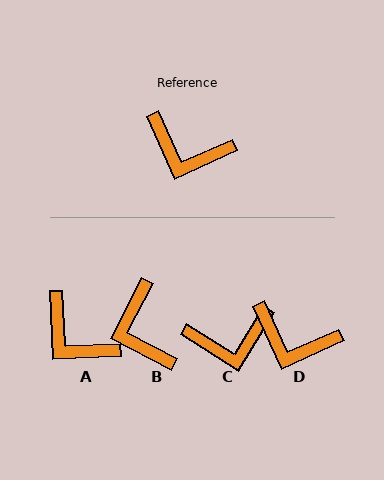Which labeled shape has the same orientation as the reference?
D.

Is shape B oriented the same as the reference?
No, it is off by about 52 degrees.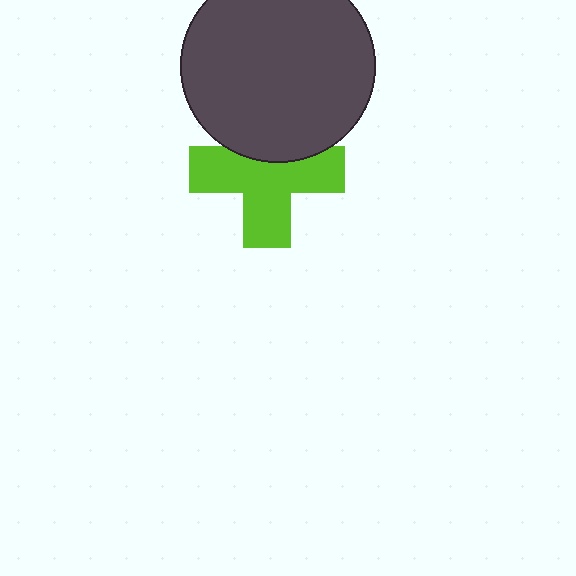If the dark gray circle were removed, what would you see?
You would see the complete lime cross.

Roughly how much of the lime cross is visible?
Most of it is visible (roughly 69%).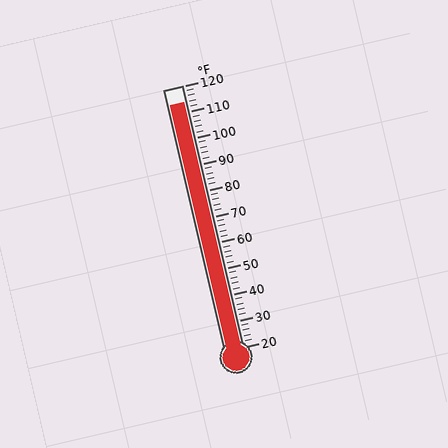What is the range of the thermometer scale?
The thermometer scale ranges from 20°F to 120°F.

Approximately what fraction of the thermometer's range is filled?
The thermometer is filled to approximately 95% of its range.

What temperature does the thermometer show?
The thermometer shows approximately 114°F.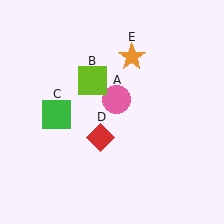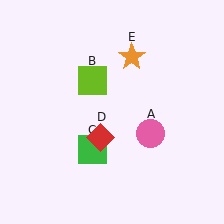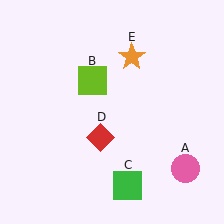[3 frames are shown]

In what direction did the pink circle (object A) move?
The pink circle (object A) moved down and to the right.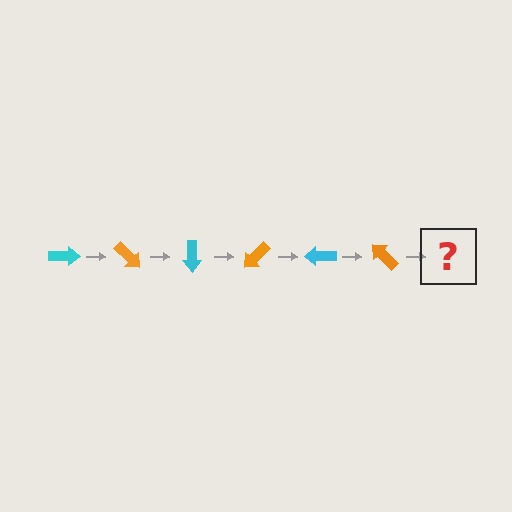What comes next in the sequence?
The next element should be a cyan arrow, rotated 270 degrees from the start.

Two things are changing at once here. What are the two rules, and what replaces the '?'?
The two rules are that it rotates 45 degrees each step and the color cycles through cyan and orange. The '?' should be a cyan arrow, rotated 270 degrees from the start.